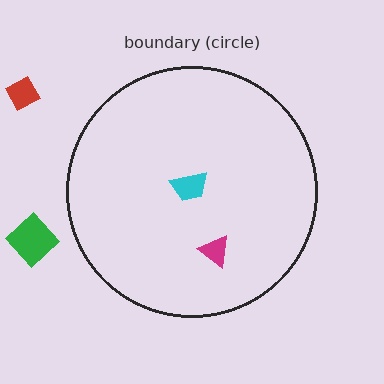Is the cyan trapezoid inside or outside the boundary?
Inside.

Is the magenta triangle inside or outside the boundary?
Inside.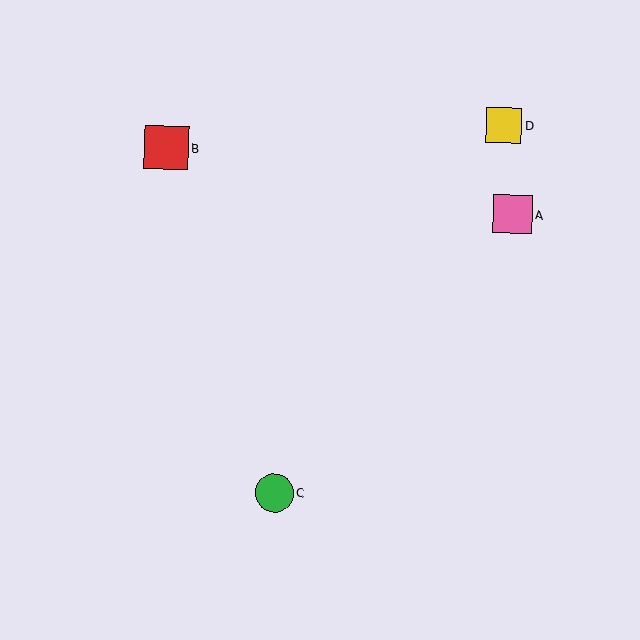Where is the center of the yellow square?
The center of the yellow square is at (504, 125).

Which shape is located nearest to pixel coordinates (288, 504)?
The green circle (labeled C) at (274, 493) is nearest to that location.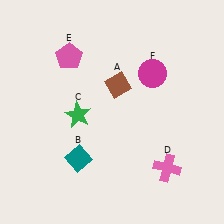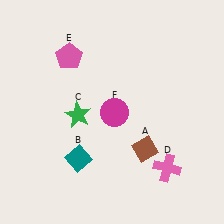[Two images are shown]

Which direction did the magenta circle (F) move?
The magenta circle (F) moved down.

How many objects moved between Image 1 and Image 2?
2 objects moved between the two images.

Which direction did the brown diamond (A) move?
The brown diamond (A) moved down.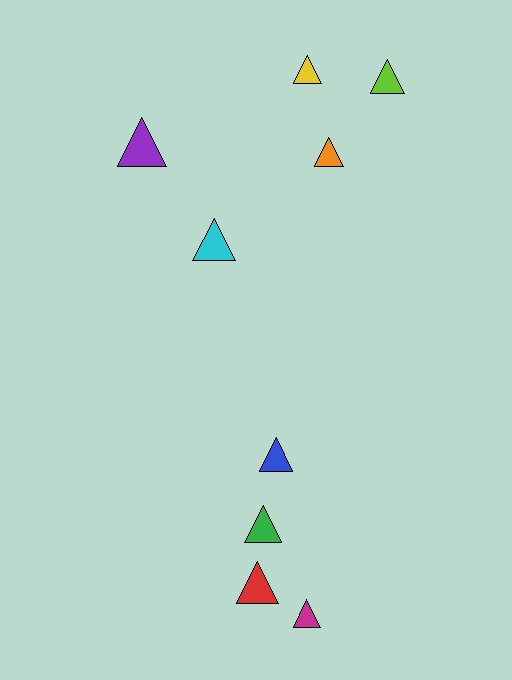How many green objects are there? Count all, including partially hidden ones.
There is 1 green object.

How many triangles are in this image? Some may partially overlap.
There are 9 triangles.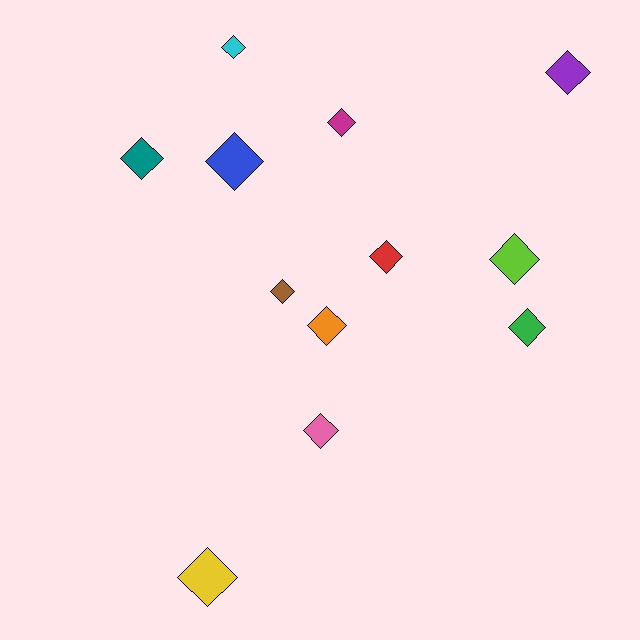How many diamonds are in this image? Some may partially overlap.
There are 12 diamonds.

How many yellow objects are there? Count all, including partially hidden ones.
There is 1 yellow object.